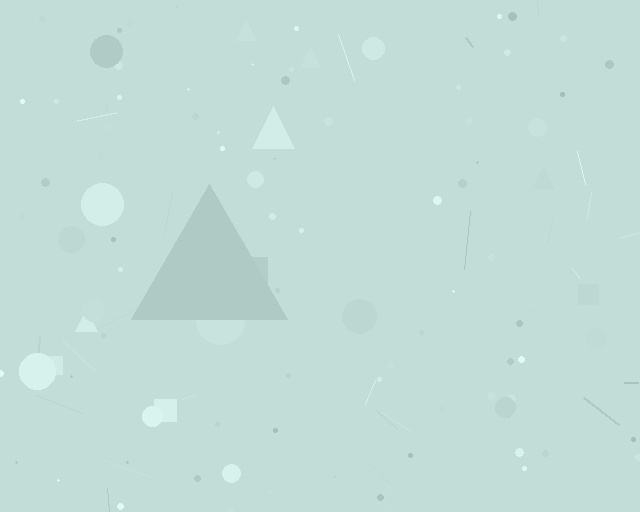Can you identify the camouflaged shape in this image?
The camouflaged shape is a triangle.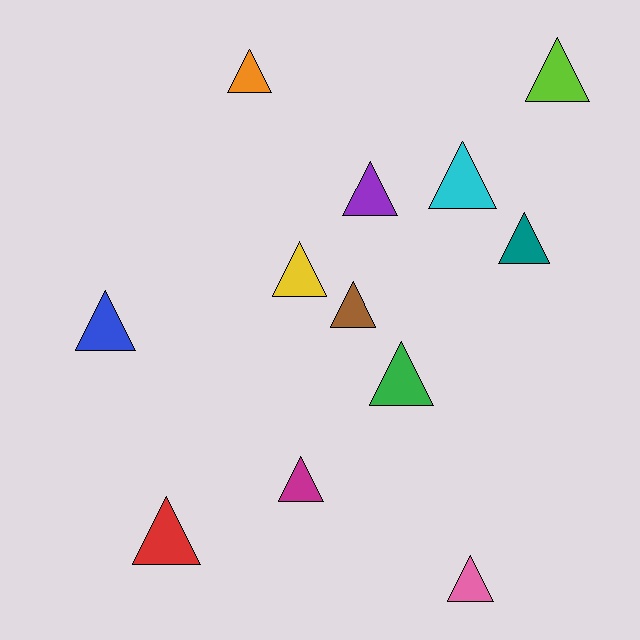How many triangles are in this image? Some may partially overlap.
There are 12 triangles.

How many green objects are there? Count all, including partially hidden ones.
There is 1 green object.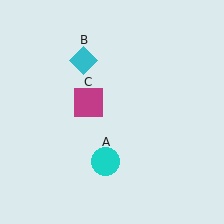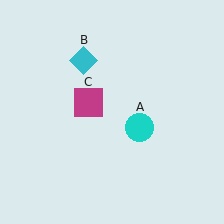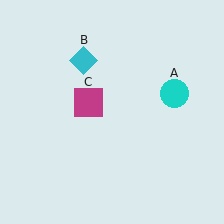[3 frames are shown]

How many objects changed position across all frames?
1 object changed position: cyan circle (object A).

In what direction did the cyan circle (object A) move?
The cyan circle (object A) moved up and to the right.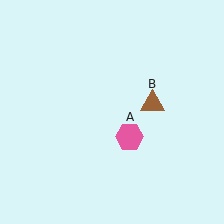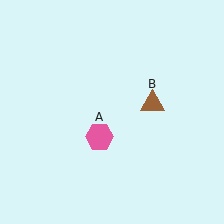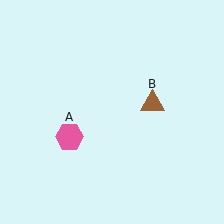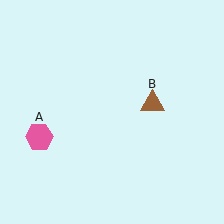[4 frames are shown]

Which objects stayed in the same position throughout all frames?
Brown triangle (object B) remained stationary.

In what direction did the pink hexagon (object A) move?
The pink hexagon (object A) moved left.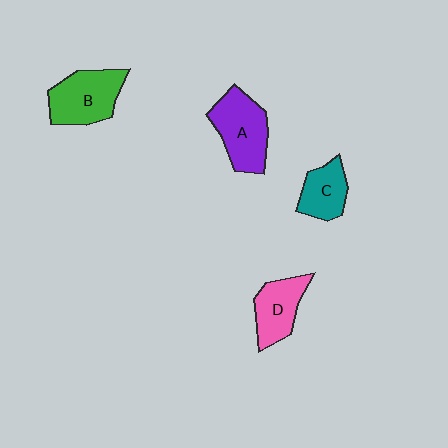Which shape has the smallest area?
Shape C (teal).